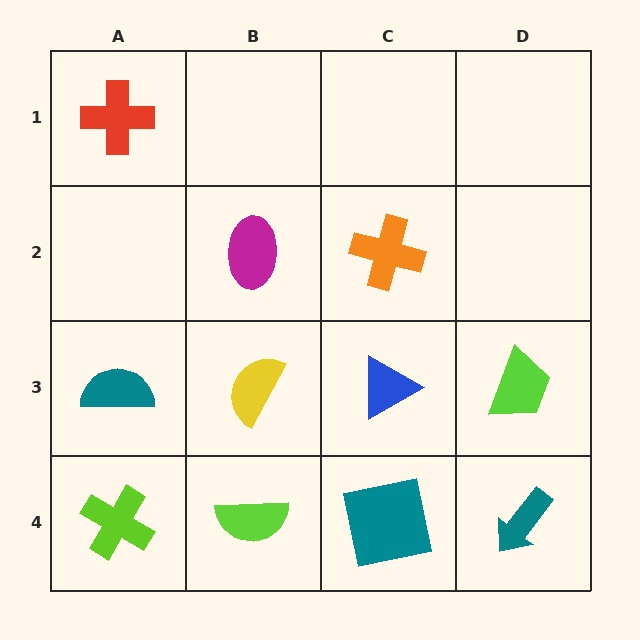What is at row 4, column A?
A lime cross.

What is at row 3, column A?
A teal semicircle.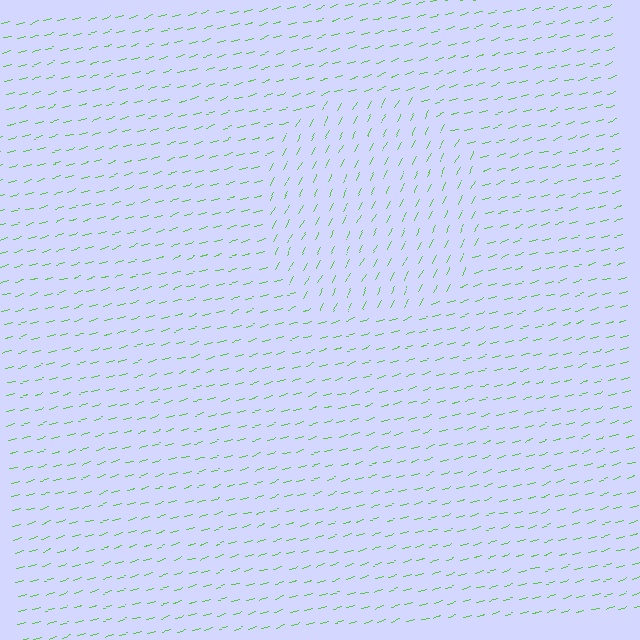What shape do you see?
I see a circle.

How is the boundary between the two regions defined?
The boundary is defined purely by a change in line orientation (approximately 45 degrees difference). All lines are the same color and thickness.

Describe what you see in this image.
The image is filled with small lime line segments. A circle region in the image has lines oriented differently from the surrounding lines, creating a visible texture boundary.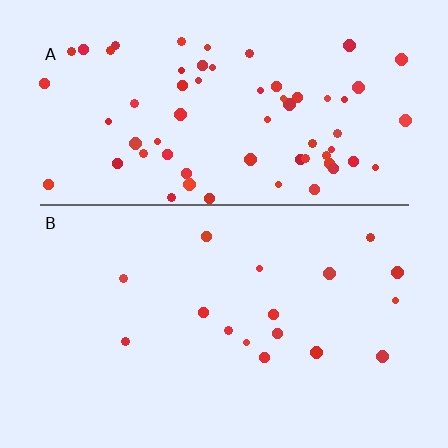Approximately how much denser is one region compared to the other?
Approximately 4.1× — region A over region B.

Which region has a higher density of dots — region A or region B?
A (the top).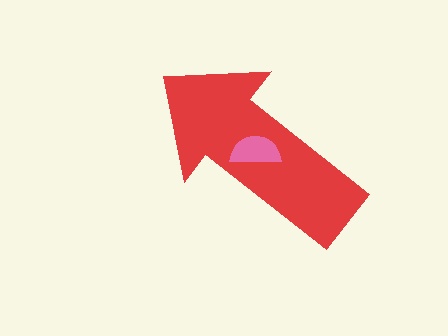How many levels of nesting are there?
2.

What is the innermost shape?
The pink semicircle.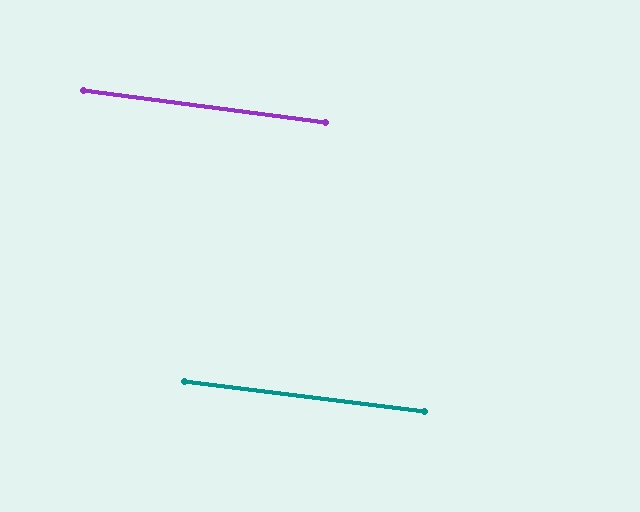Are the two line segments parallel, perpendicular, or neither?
Parallel — their directions differ by only 0.4°.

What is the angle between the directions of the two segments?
Approximately 0 degrees.